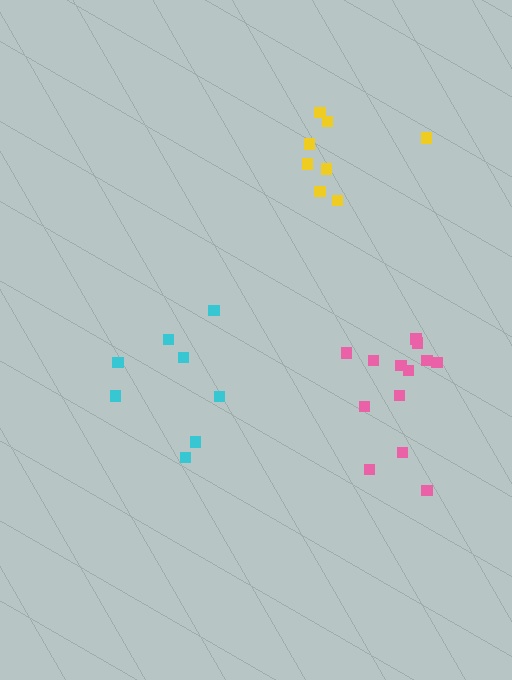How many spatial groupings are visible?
There are 3 spatial groupings.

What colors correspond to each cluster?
The clusters are colored: pink, cyan, yellow.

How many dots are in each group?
Group 1: 13 dots, Group 2: 8 dots, Group 3: 8 dots (29 total).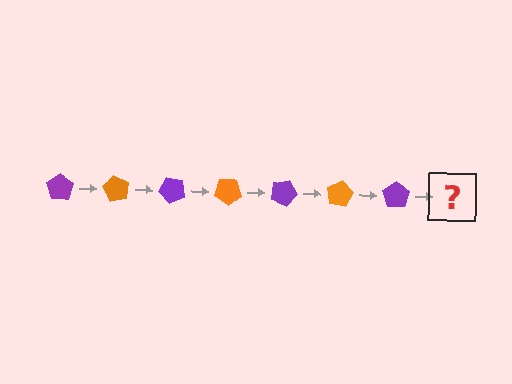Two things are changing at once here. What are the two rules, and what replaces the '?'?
The two rules are that it rotates 60 degrees each step and the color cycles through purple and orange. The '?' should be an orange pentagon, rotated 420 degrees from the start.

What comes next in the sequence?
The next element should be an orange pentagon, rotated 420 degrees from the start.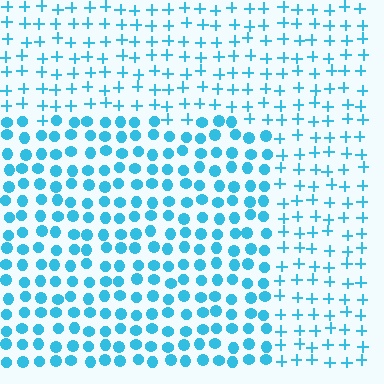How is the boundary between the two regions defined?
The boundary is defined by a change in element shape: circles inside vs. plus signs outside. All elements share the same color and spacing.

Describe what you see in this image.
The image is filled with small cyan elements arranged in a uniform grid. A rectangle-shaped region contains circles, while the surrounding area contains plus signs. The boundary is defined purely by the change in element shape.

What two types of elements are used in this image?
The image uses circles inside the rectangle region and plus signs outside it.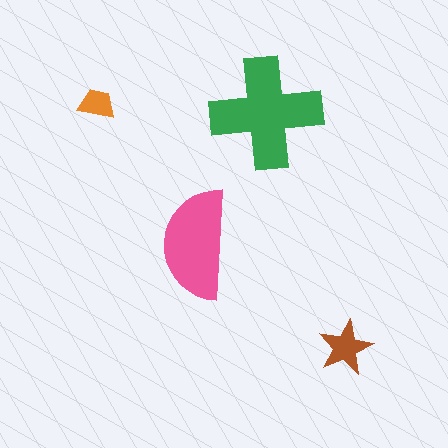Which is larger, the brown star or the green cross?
The green cross.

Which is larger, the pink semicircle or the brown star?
The pink semicircle.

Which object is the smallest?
The orange trapezoid.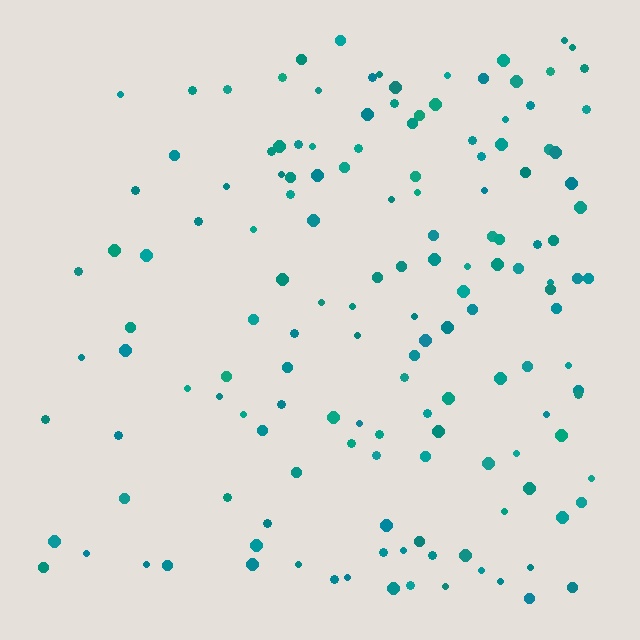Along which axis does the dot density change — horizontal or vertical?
Horizontal.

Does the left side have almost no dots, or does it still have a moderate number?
Still a moderate number, just noticeably fewer than the right.